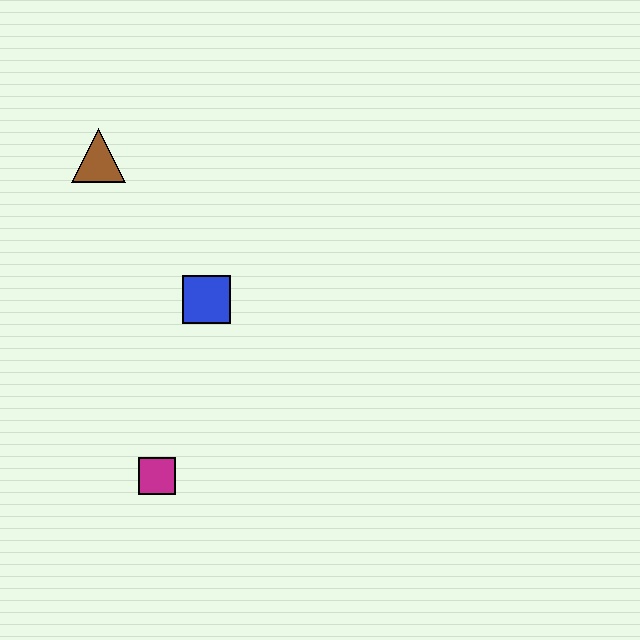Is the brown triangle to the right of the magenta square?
No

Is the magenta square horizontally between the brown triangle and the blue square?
Yes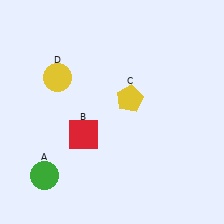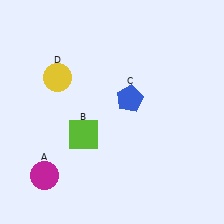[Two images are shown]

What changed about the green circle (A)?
In Image 1, A is green. In Image 2, it changed to magenta.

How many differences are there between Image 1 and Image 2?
There are 3 differences between the two images.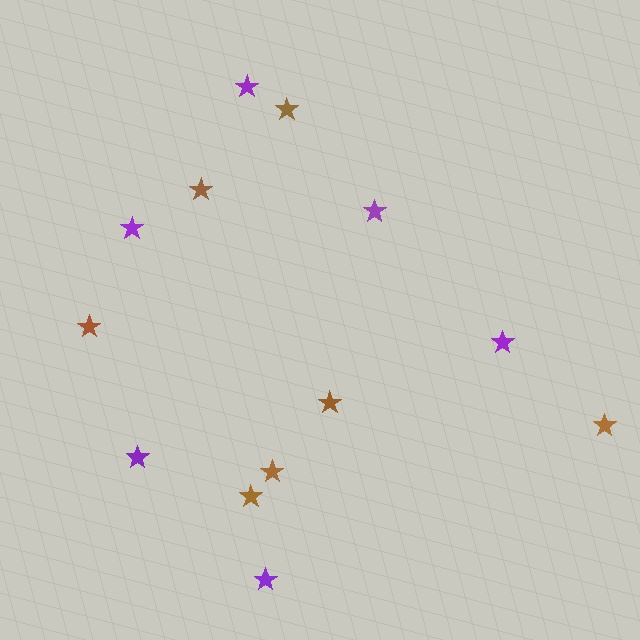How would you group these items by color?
There are 2 groups: one group of brown stars (7) and one group of purple stars (6).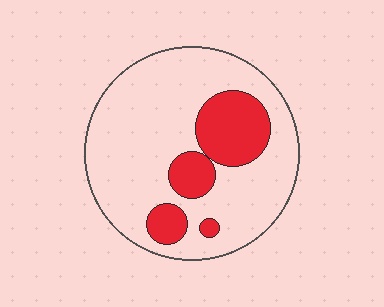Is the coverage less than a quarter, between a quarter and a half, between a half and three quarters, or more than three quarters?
Less than a quarter.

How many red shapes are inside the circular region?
4.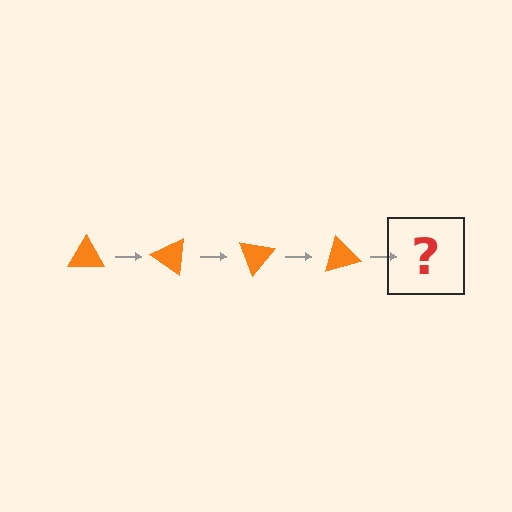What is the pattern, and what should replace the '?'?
The pattern is that the triangle rotates 35 degrees each step. The '?' should be an orange triangle rotated 140 degrees.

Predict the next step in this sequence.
The next step is an orange triangle rotated 140 degrees.